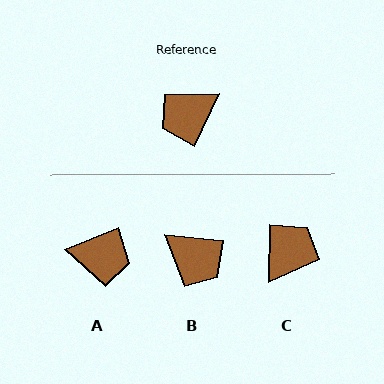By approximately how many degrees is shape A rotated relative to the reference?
Approximately 137 degrees counter-clockwise.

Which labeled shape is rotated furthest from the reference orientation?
C, about 156 degrees away.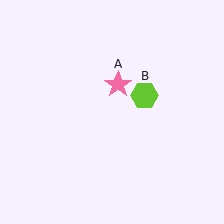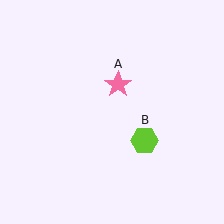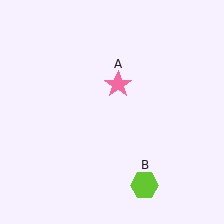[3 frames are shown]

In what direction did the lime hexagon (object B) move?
The lime hexagon (object B) moved down.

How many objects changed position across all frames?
1 object changed position: lime hexagon (object B).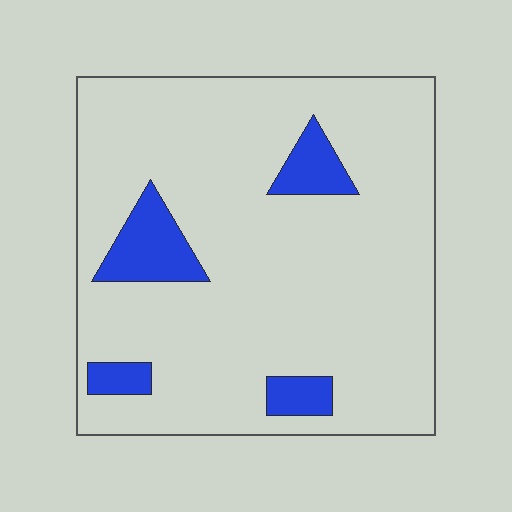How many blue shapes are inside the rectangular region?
4.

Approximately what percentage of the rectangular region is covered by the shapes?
Approximately 10%.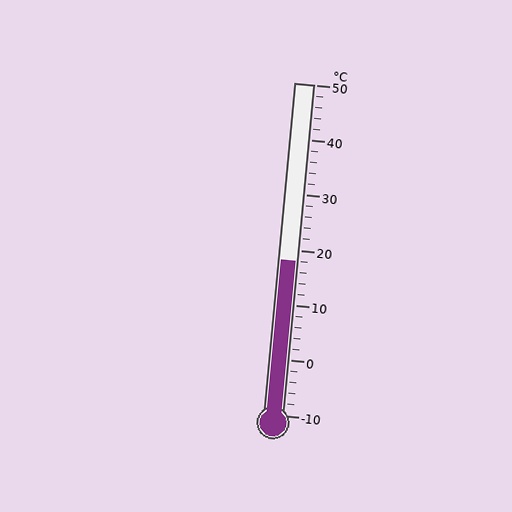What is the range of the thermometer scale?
The thermometer scale ranges from -10°C to 50°C.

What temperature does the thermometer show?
The thermometer shows approximately 18°C.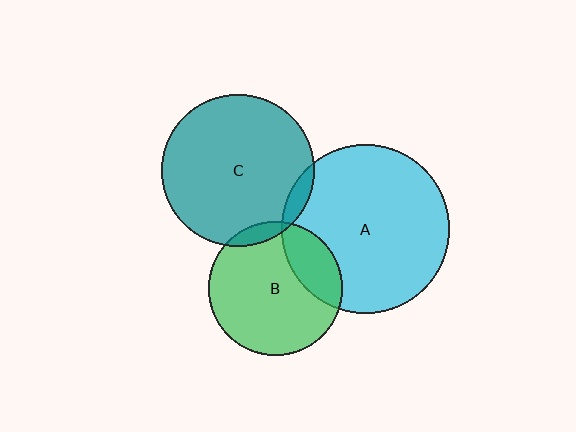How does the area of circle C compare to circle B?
Approximately 1.3 times.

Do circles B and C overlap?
Yes.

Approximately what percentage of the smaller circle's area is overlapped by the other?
Approximately 5%.